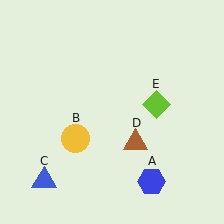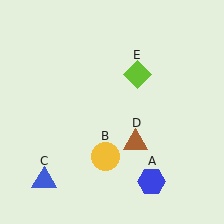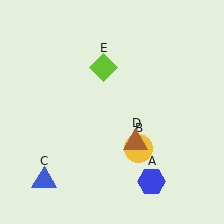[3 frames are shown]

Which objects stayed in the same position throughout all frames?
Blue hexagon (object A) and blue triangle (object C) and brown triangle (object D) remained stationary.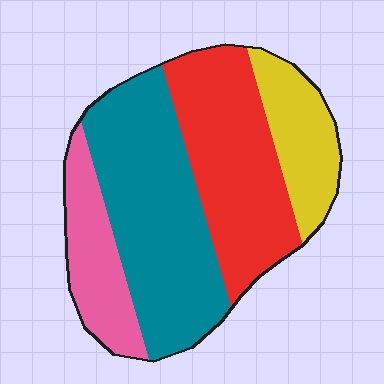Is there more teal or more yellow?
Teal.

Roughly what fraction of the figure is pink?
Pink takes up less than a sixth of the figure.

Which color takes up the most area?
Teal, at roughly 40%.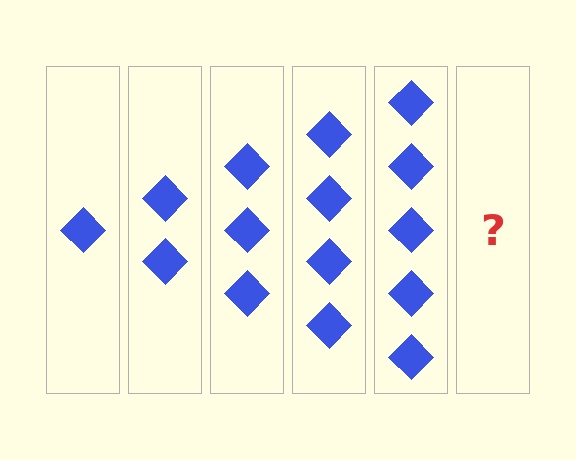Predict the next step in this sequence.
The next step is 6 diamonds.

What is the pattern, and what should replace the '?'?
The pattern is that each step adds one more diamond. The '?' should be 6 diamonds.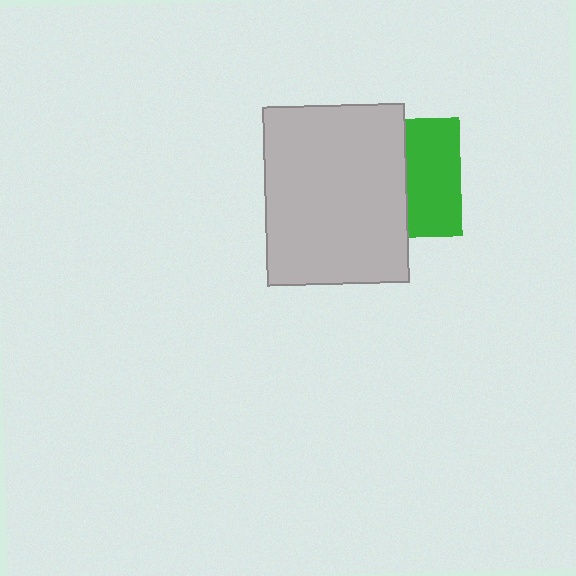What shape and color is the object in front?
The object in front is a light gray rectangle.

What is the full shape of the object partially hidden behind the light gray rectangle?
The partially hidden object is a green square.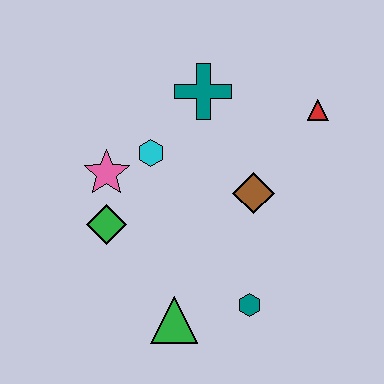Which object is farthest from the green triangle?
The red triangle is farthest from the green triangle.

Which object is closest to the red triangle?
The brown diamond is closest to the red triangle.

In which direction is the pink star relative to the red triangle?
The pink star is to the left of the red triangle.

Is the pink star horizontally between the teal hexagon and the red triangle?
No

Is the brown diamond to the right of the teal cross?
Yes